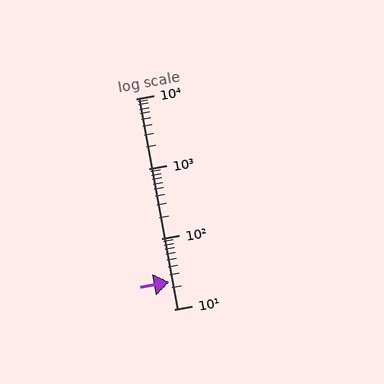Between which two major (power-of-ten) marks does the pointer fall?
The pointer is between 10 and 100.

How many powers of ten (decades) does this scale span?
The scale spans 3 decades, from 10 to 10000.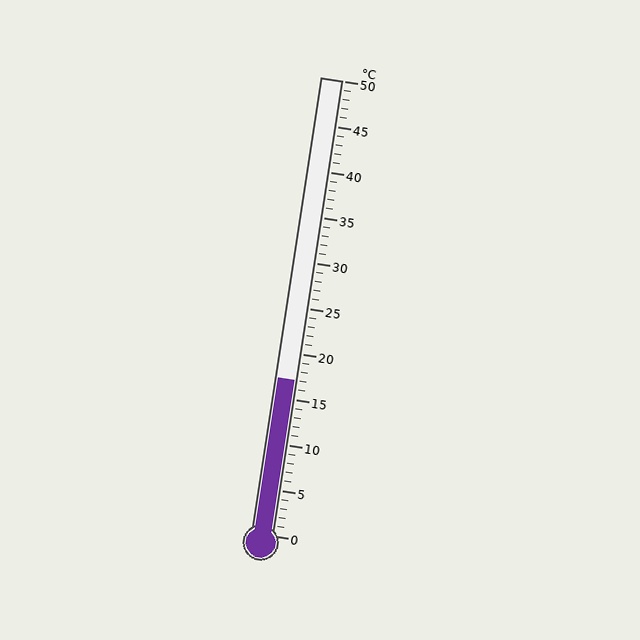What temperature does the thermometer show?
The thermometer shows approximately 17°C.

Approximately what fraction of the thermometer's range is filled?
The thermometer is filled to approximately 35% of its range.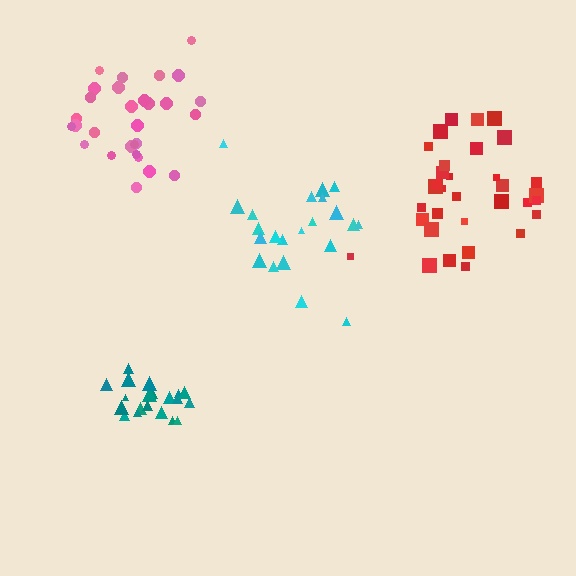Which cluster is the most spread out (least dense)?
Cyan.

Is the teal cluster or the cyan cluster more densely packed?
Teal.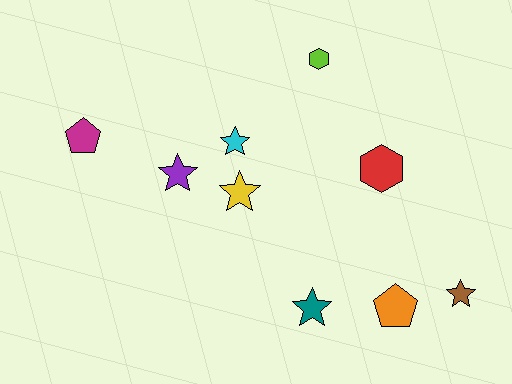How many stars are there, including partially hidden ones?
There are 5 stars.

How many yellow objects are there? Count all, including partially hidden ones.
There is 1 yellow object.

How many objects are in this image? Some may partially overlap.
There are 9 objects.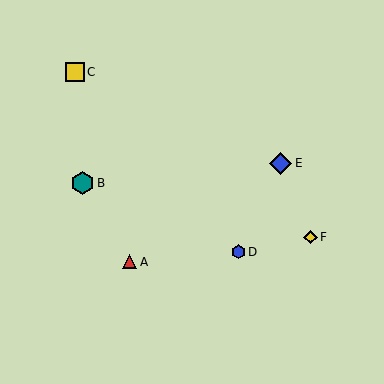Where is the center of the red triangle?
The center of the red triangle is at (130, 262).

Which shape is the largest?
The teal hexagon (labeled B) is the largest.